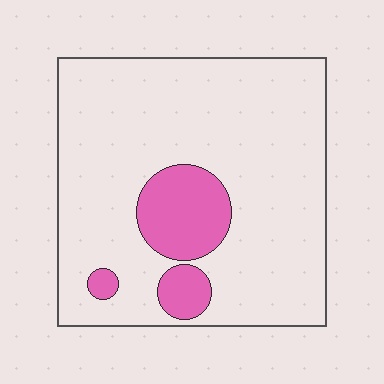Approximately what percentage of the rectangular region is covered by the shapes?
Approximately 15%.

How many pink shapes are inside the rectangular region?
3.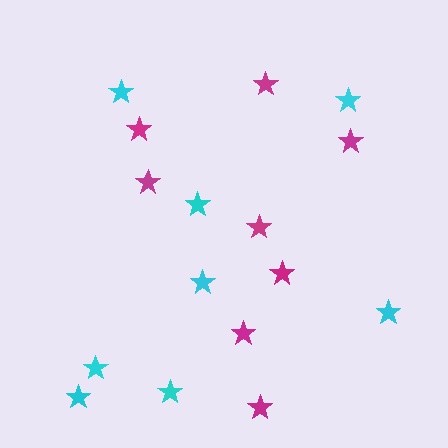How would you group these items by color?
There are 2 groups: one group of cyan stars (8) and one group of magenta stars (8).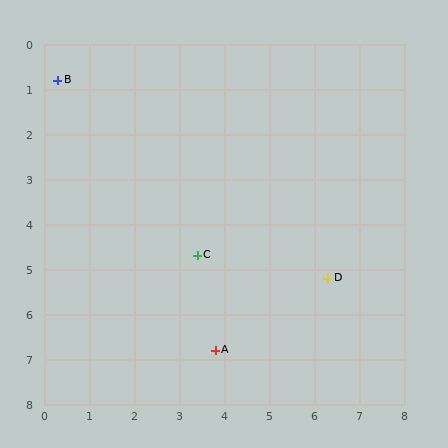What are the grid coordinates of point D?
Point D is at approximately (6.3, 5.2).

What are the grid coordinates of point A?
Point A is at approximately (3.8, 6.8).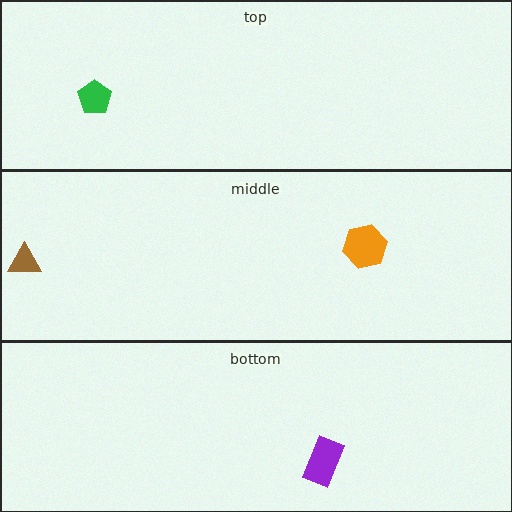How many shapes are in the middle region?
2.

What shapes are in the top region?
The green pentagon.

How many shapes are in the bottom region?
1.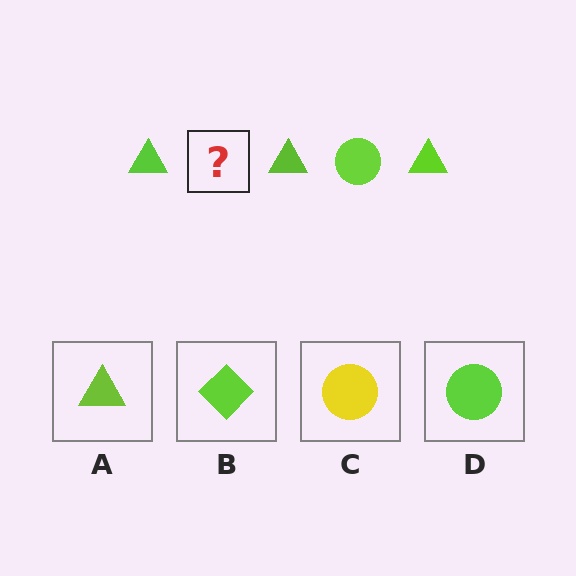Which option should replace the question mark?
Option D.